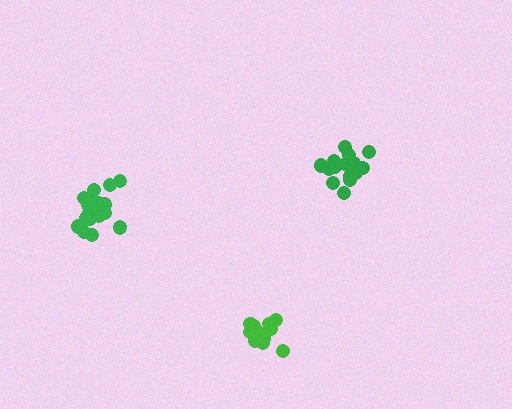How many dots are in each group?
Group 1: 18 dots, Group 2: 20 dots, Group 3: 14 dots (52 total).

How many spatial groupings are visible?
There are 3 spatial groupings.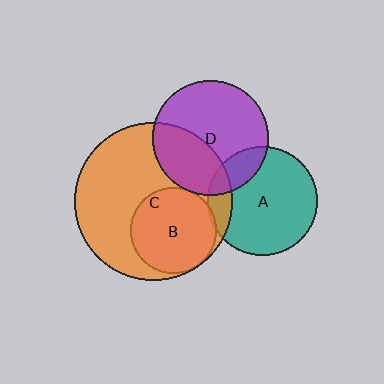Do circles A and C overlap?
Yes.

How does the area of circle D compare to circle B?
Approximately 1.8 times.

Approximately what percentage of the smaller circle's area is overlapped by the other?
Approximately 15%.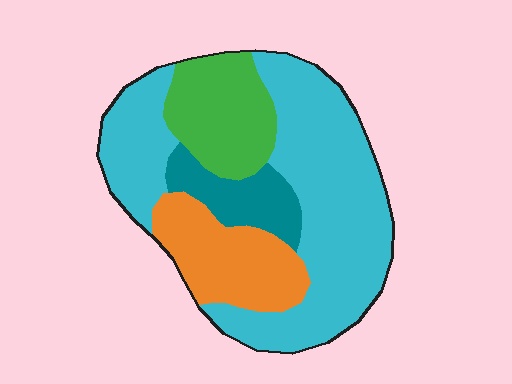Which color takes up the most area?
Cyan, at roughly 55%.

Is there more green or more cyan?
Cyan.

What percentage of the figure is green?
Green takes up about one sixth (1/6) of the figure.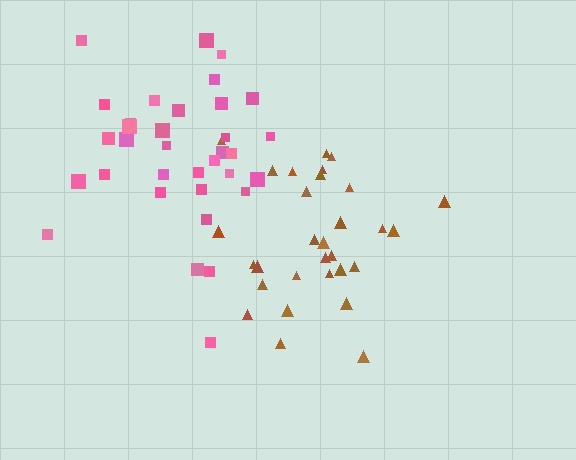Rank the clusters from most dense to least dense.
pink, brown.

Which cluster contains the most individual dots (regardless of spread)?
Pink (34).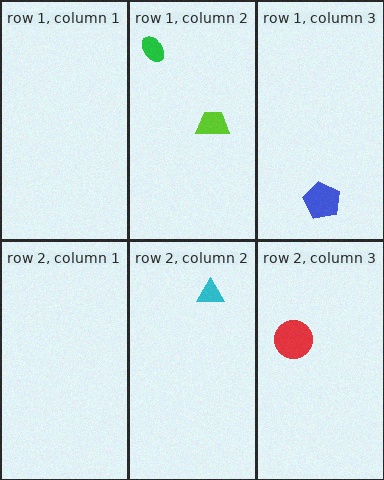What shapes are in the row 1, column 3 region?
The blue pentagon.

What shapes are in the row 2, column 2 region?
The cyan triangle.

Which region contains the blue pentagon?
The row 1, column 3 region.